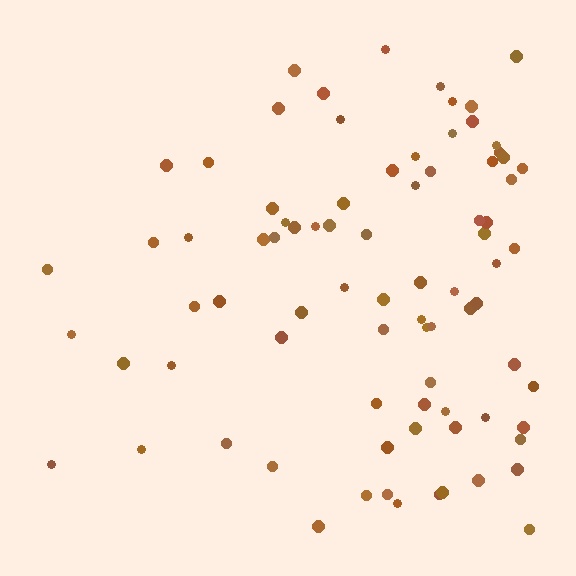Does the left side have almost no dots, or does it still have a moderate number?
Still a moderate number, just noticeably fewer than the right.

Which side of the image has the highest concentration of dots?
The right.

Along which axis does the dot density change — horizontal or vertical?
Horizontal.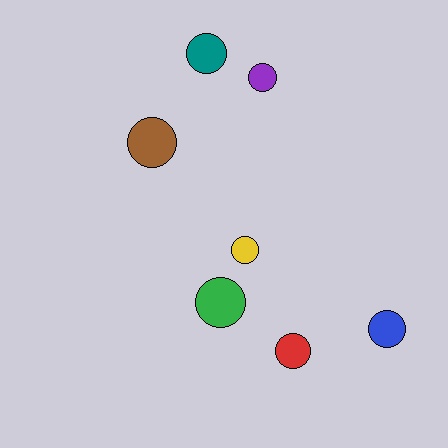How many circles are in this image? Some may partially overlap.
There are 7 circles.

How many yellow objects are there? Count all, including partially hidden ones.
There is 1 yellow object.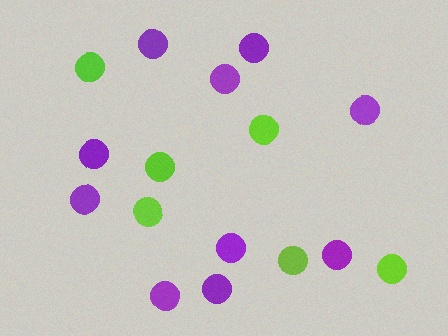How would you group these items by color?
There are 2 groups: one group of lime circles (6) and one group of purple circles (10).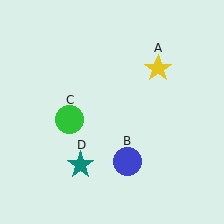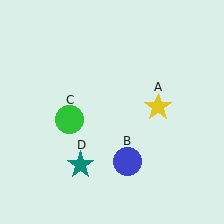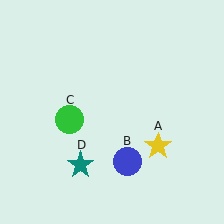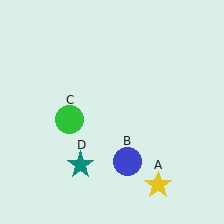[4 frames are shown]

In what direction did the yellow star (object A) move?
The yellow star (object A) moved down.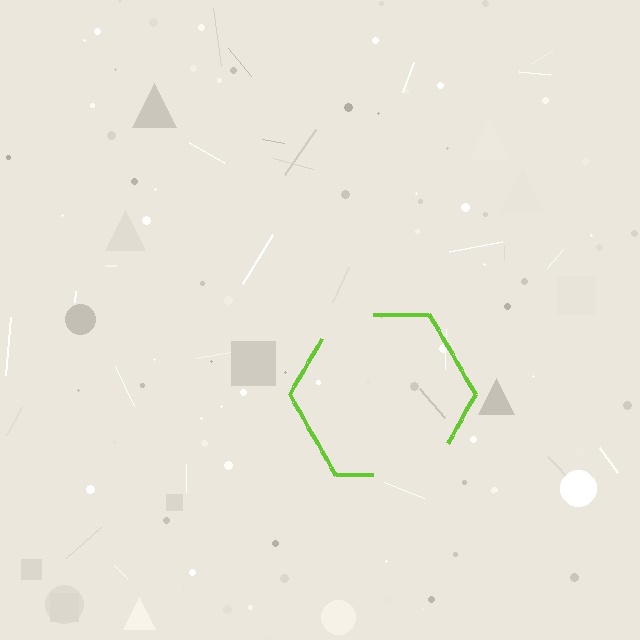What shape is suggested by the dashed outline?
The dashed outline suggests a hexagon.